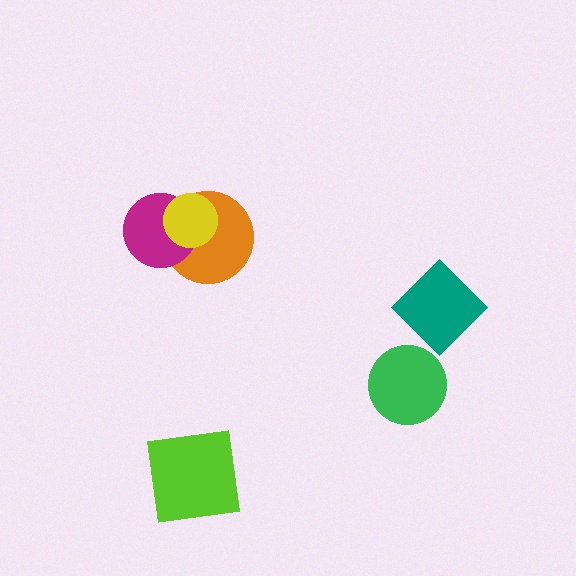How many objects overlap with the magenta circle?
2 objects overlap with the magenta circle.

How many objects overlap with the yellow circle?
2 objects overlap with the yellow circle.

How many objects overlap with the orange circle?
2 objects overlap with the orange circle.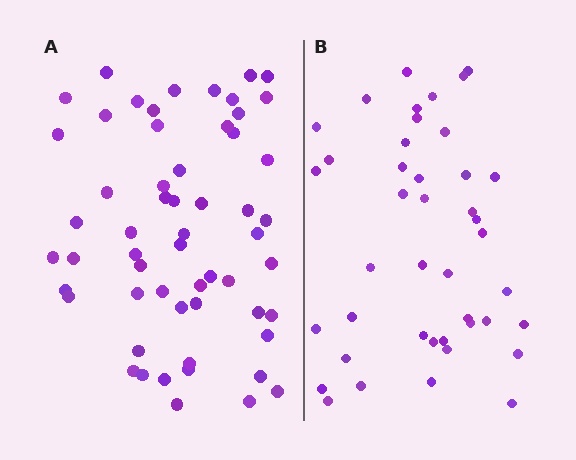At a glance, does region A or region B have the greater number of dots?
Region A (the left region) has more dots.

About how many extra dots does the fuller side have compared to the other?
Region A has approximately 15 more dots than region B.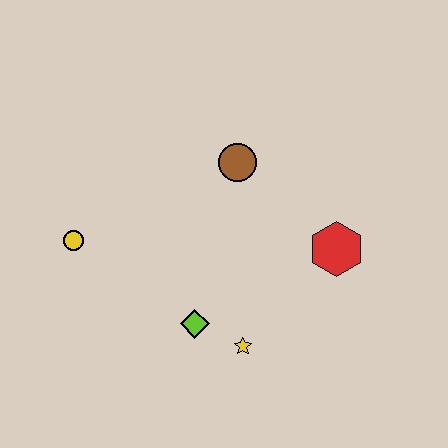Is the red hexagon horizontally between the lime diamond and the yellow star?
No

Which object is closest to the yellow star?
The lime diamond is closest to the yellow star.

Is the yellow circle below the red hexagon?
No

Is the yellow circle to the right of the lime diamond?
No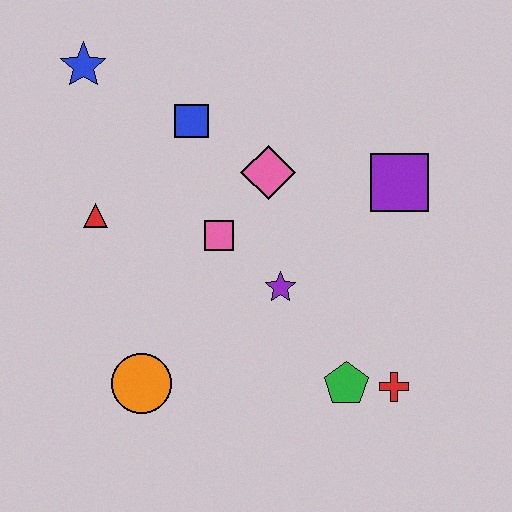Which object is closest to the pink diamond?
The pink square is closest to the pink diamond.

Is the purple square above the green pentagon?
Yes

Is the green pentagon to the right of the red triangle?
Yes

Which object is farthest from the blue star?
The red cross is farthest from the blue star.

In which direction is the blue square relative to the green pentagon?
The blue square is above the green pentagon.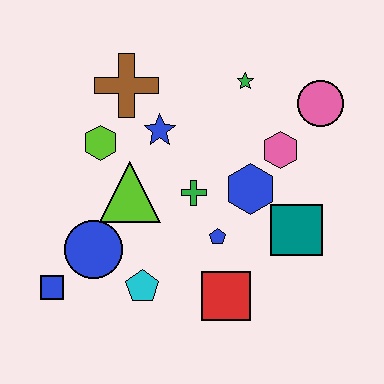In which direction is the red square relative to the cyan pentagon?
The red square is to the right of the cyan pentagon.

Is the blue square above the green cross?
No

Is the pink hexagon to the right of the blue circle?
Yes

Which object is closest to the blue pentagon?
The green cross is closest to the blue pentagon.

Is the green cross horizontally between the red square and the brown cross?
Yes